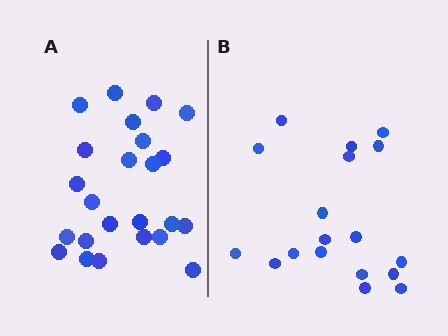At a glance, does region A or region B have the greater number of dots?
Region A (the left region) has more dots.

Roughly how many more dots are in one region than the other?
Region A has about 6 more dots than region B.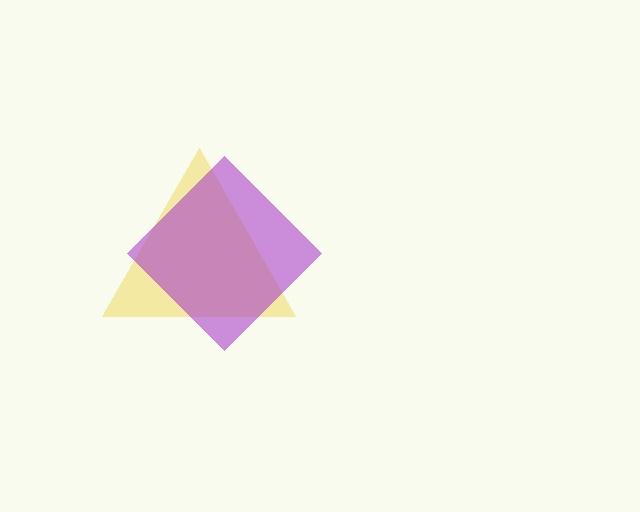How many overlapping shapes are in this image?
There are 2 overlapping shapes in the image.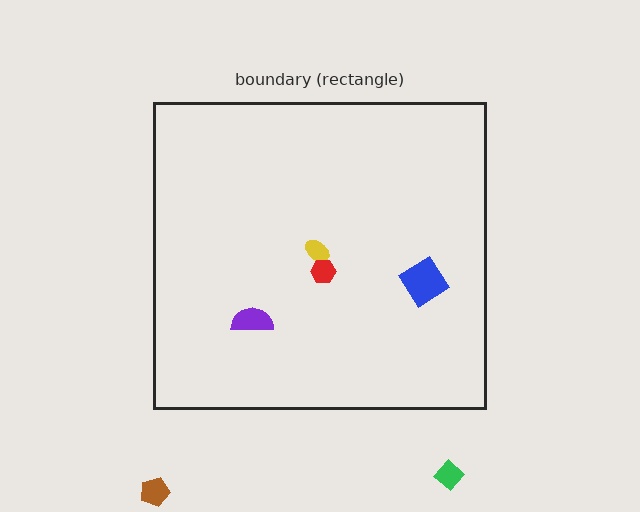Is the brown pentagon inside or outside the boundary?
Outside.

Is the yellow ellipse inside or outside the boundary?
Inside.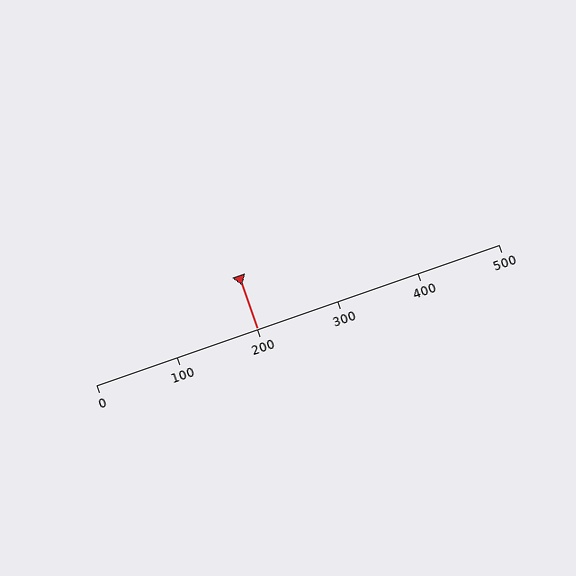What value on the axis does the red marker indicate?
The marker indicates approximately 200.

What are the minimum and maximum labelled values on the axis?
The axis runs from 0 to 500.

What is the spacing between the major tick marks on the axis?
The major ticks are spaced 100 apart.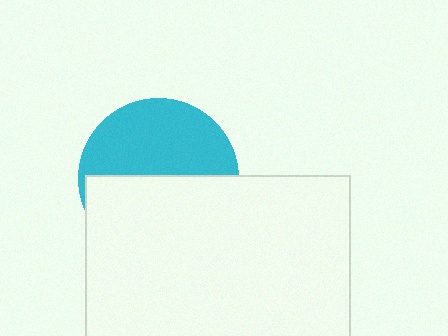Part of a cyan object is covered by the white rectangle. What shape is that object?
It is a circle.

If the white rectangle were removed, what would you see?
You would see the complete cyan circle.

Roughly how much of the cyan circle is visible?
About half of it is visible (roughly 49%).